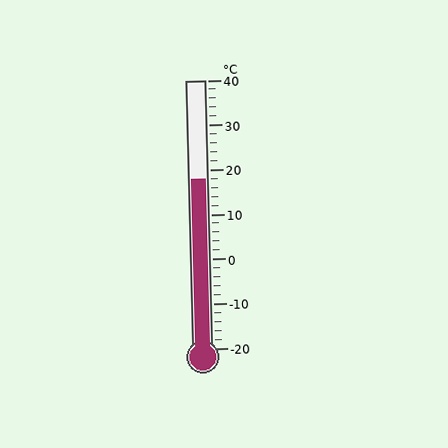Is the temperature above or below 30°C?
The temperature is below 30°C.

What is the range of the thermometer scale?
The thermometer scale ranges from -20°C to 40°C.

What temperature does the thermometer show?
The thermometer shows approximately 18°C.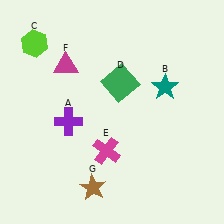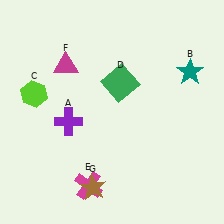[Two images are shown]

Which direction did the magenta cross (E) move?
The magenta cross (E) moved down.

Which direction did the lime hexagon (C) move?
The lime hexagon (C) moved down.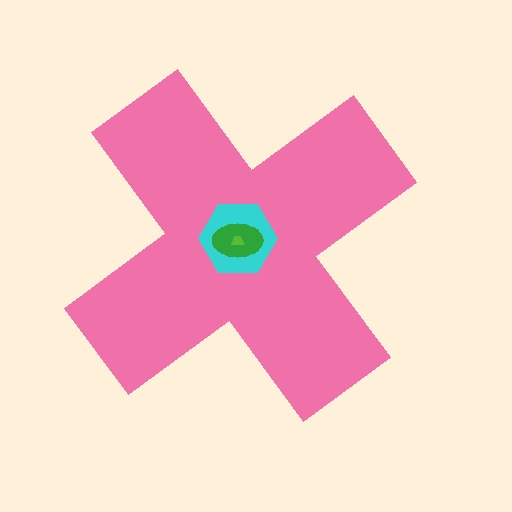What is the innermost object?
The lime trapezoid.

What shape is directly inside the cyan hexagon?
The green ellipse.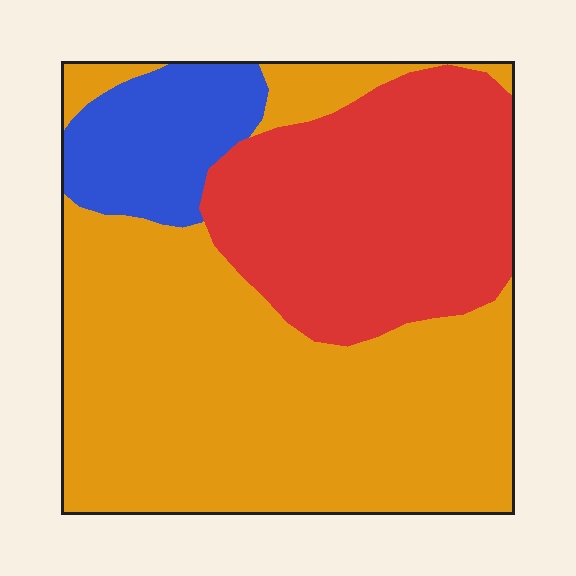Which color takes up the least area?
Blue, at roughly 10%.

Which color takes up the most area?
Orange, at roughly 55%.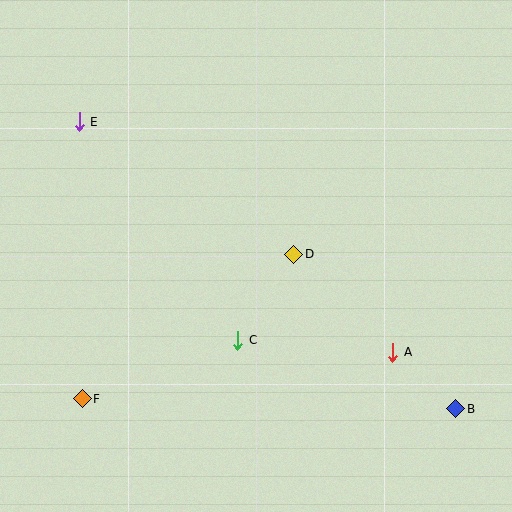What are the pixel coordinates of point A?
Point A is at (393, 352).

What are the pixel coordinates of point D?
Point D is at (294, 254).